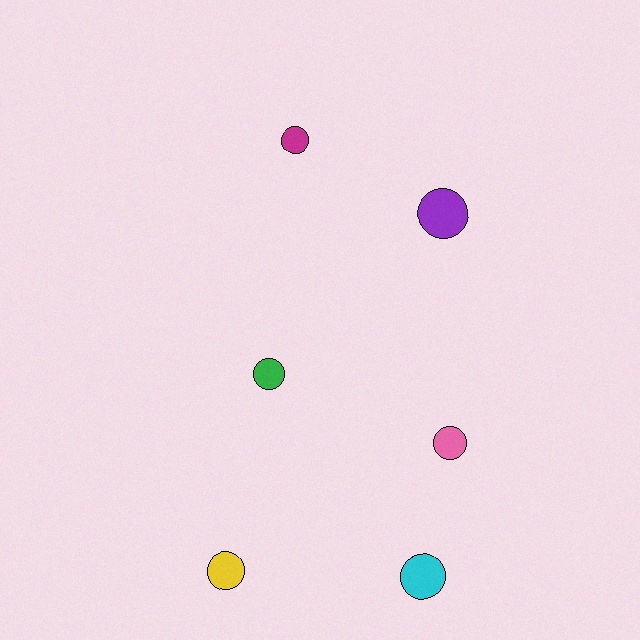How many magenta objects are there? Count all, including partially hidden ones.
There is 1 magenta object.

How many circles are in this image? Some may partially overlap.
There are 6 circles.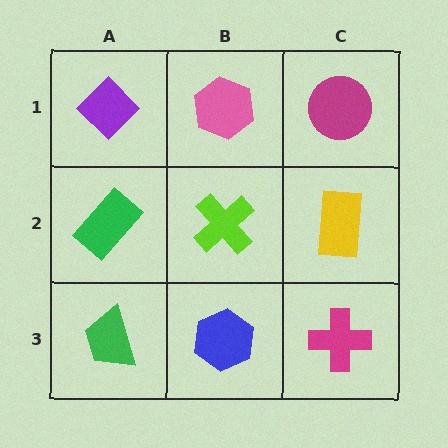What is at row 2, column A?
A green rectangle.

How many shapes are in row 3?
3 shapes.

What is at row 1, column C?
A magenta circle.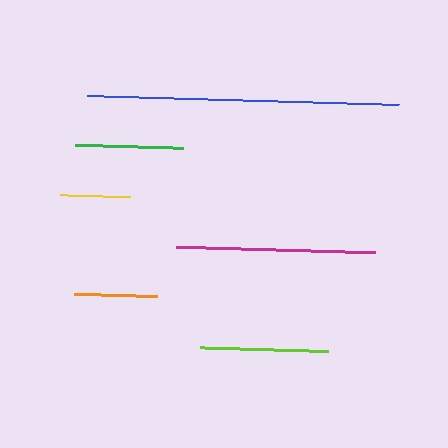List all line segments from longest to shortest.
From longest to shortest: blue, magenta, lime, green, orange, yellow.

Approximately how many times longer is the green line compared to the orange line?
The green line is approximately 1.3 times the length of the orange line.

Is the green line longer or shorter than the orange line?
The green line is longer than the orange line.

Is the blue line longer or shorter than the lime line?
The blue line is longer than the lime line.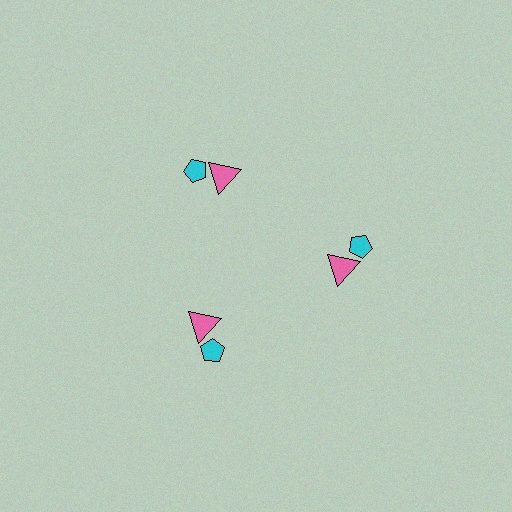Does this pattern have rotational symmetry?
Yes, this pattern has 3-fold rotational symmetry. It looks the same after rotating 120 degrees around the center.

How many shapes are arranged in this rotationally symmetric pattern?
There are 6 shapes, arranged in 3 groups of 2.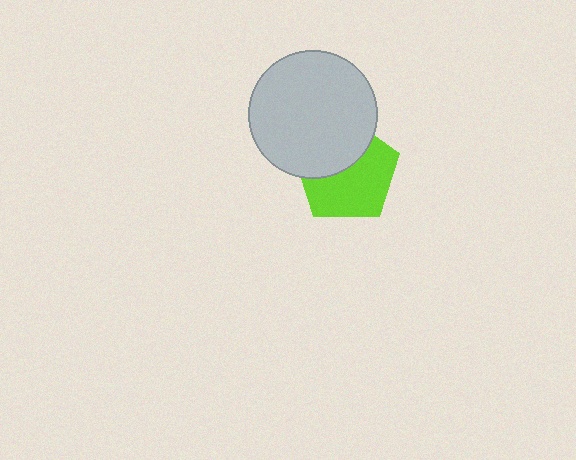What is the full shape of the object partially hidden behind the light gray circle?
The partially hidden object is a lime pentagon.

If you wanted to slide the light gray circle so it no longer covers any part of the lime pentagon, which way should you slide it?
Slide it up — that is the most direct way to separate the two shapes.